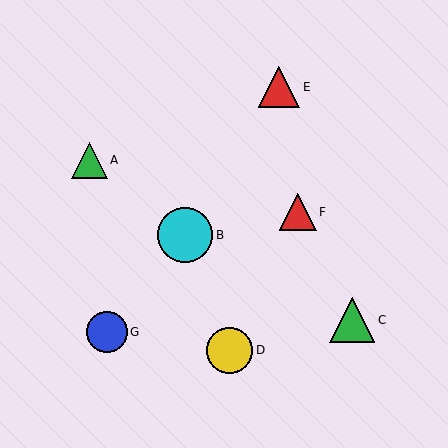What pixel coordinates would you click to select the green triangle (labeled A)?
Click at (89, 160) to select the green triangle A.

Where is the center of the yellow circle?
The center of the yellow circle is at (230, 350).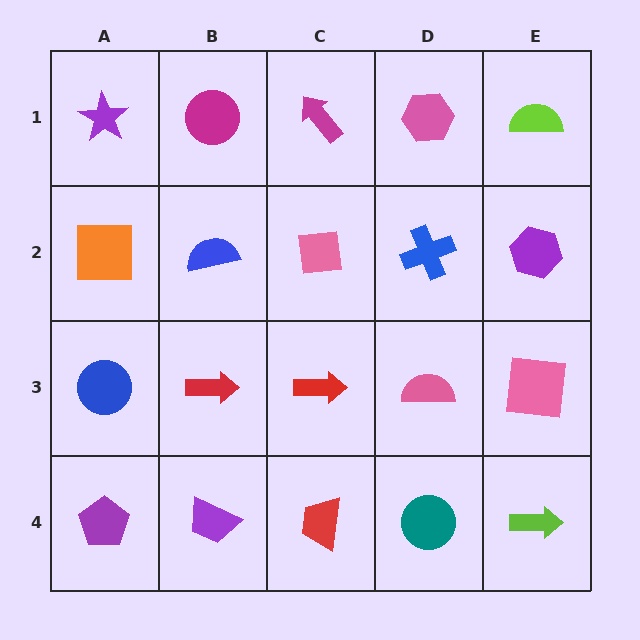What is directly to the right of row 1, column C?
A pink hexagon.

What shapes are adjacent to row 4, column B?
A red arrow (row 3, column B), a purple pentagon (row 4, column A), a red trapezoid (row 4, column C).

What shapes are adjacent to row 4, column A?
A blue circle (row 3, column A), a purple trapezoid (row 4, column B).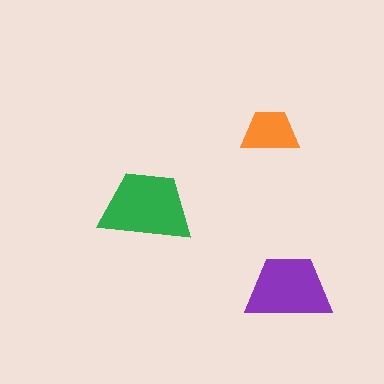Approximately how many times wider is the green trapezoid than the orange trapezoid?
About 1.5 times wider.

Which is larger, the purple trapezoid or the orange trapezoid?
The purple one.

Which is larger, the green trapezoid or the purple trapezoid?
The green one.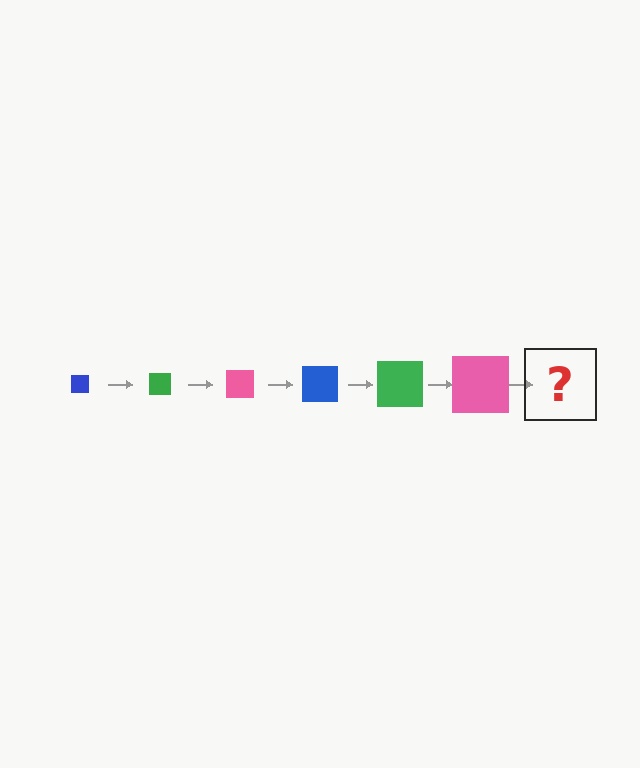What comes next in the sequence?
The next element should be a blue square, larger than the previous one.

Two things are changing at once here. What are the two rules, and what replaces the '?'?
The two rules are that the square grows larger each step and the color cycles through blue, green, and pink. The '?' should be a blue square, larger than the previous one.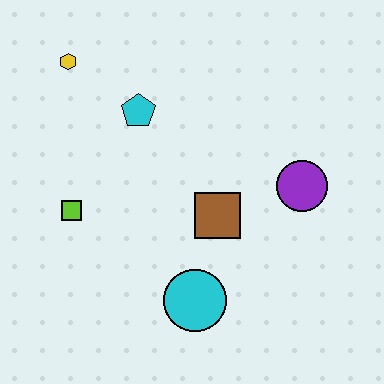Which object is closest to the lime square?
The cyan pentagon is closest to the lime square.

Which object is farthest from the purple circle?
The yellow hexagon is farthest from the purple circle.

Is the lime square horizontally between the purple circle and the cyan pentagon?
No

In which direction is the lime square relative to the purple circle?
The lime square is to the left of the purple circle.